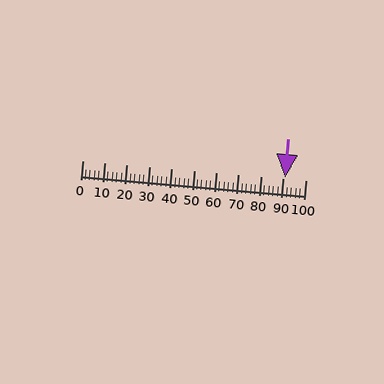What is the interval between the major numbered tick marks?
The major tick marks are spaced 10 units apart.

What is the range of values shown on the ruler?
The ruler shows values from 0 to 100.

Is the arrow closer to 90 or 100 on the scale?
The arrow is closer to 90.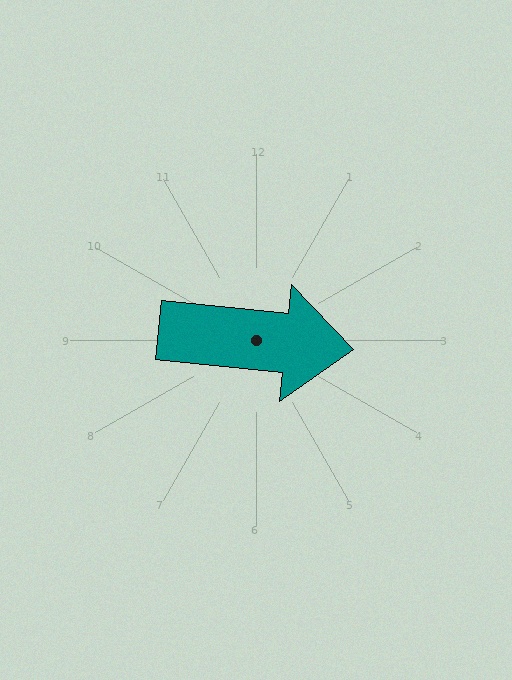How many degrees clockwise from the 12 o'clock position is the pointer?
Approximately 96 degrees.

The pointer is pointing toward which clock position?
Roughly 3 o'clock.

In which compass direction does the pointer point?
East.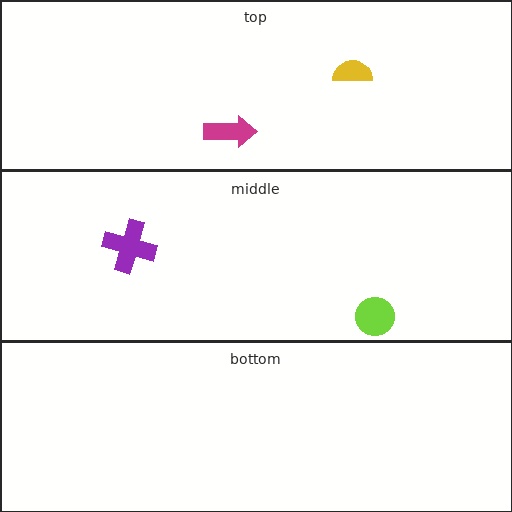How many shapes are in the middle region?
2.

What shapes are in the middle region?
The lime circle, the purple cross.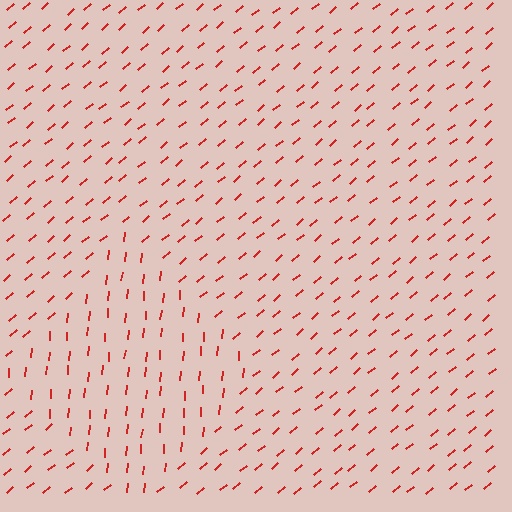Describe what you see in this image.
The image is filled with small red line segments. A diamond region in the image has lines oriented differently from the surrounding lines, creating a visible texture boundary.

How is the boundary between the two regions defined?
The boundary is defined purely by a change in line orientation (approximately 45 degrees difference). All lines are the same color and thickness.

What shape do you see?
I see a diamond.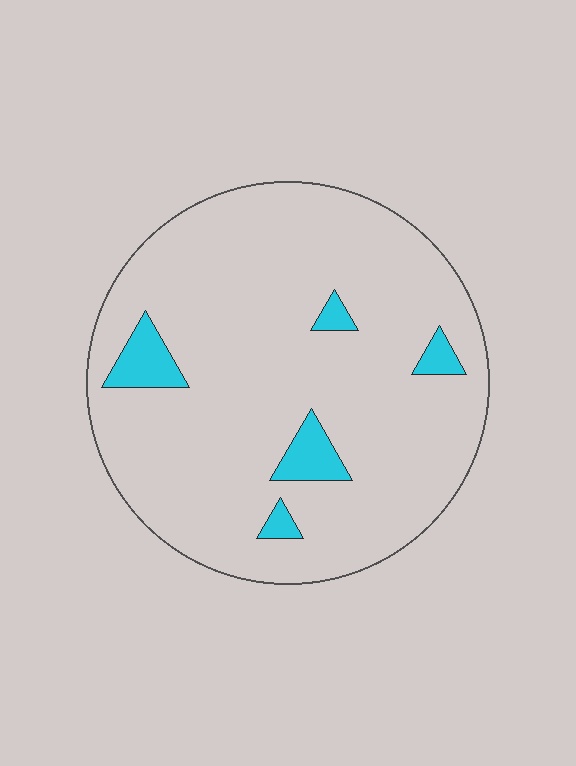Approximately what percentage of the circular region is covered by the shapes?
Approximately 10%.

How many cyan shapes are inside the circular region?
5.